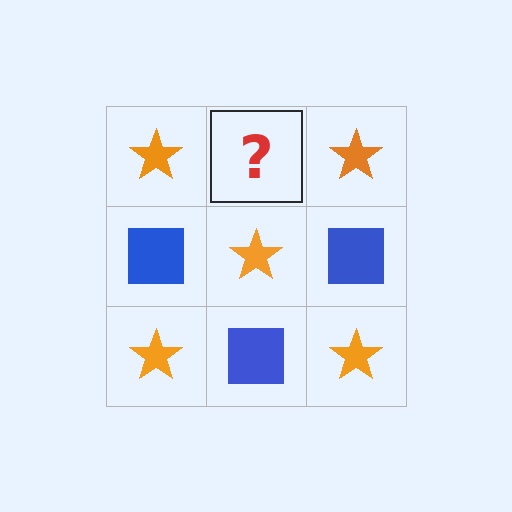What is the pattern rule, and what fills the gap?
The rule is that it alternates orange star and blue square in a checkerboard pattern. The gap should be filled with a blue square.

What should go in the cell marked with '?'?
The missing cell should contain a blue square.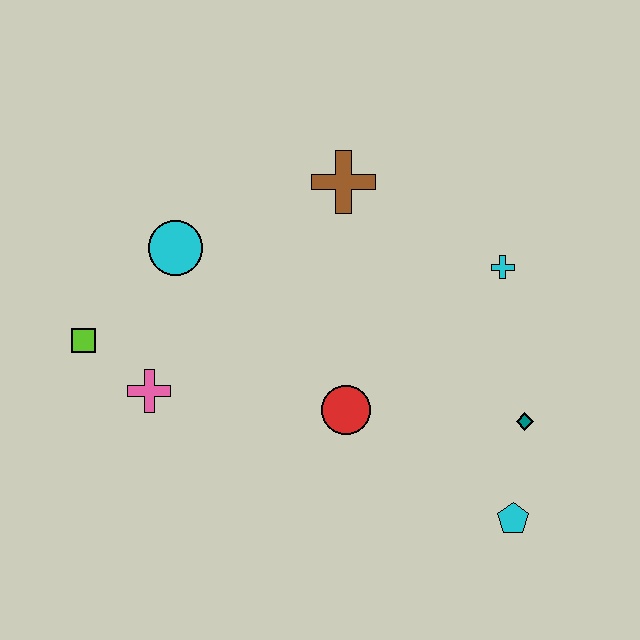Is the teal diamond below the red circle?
Yes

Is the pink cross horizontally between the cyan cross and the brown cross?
No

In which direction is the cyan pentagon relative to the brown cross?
The cyan pentagon is below the brown cross.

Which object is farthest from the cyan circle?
The cyan pentagon is farthest from the cyan circle.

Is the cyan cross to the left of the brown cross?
No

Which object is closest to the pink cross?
The lime square is closest to the pink cross.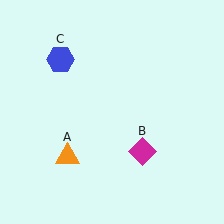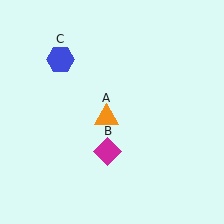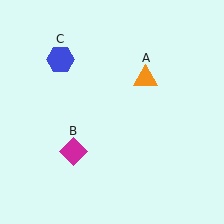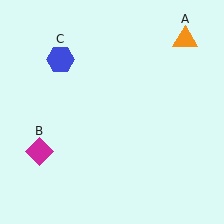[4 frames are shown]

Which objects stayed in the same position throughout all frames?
Blue hexagon (object C) remained stationary.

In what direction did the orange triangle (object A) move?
The orange triangle (object A) moved up and to the right.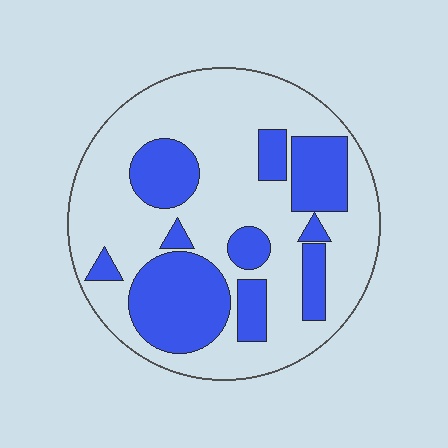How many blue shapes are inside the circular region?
10.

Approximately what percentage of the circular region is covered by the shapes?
Approximately 35%.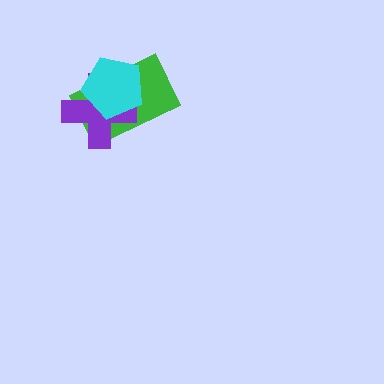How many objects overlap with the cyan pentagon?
2 objects overlap with the cyan pentagon.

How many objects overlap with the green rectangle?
2 objects overlap with the green rectangle.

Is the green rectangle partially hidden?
Yes, it is partially covered by another shape.